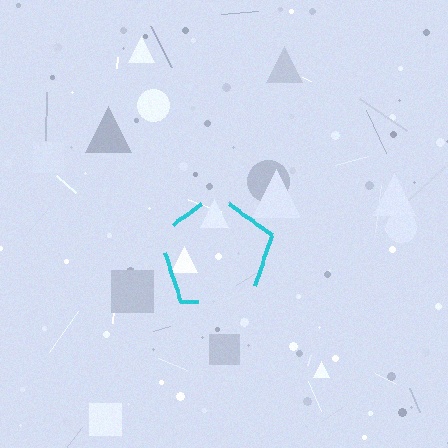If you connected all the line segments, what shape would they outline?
They would outline a pentagon.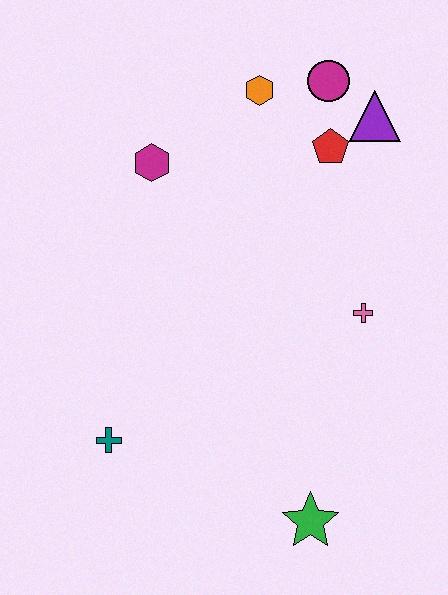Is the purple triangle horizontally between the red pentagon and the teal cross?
No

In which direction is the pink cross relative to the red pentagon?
The pink cross is below the red pentagon.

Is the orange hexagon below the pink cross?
No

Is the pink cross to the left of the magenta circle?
No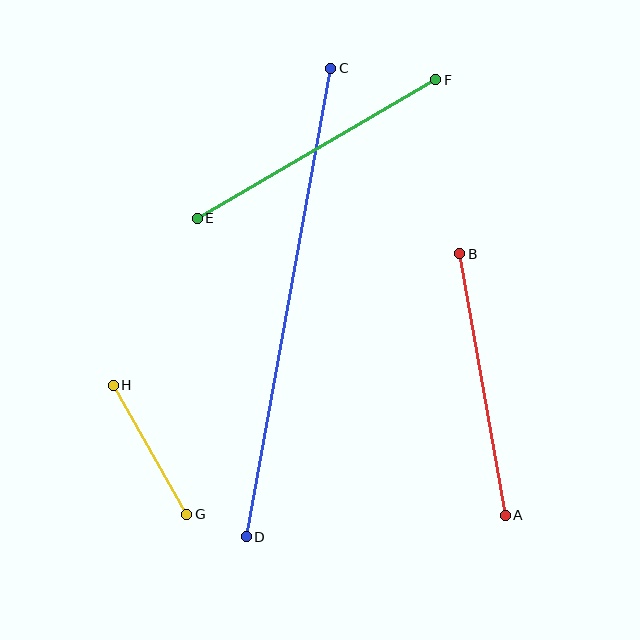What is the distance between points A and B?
The distance is approximately 265 pixels.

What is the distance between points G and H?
The distance is approximately 148 pixels.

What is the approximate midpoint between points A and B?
The midpoint is at approximately (483, 384) pixels.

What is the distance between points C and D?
The distance is approximately 476 pixels.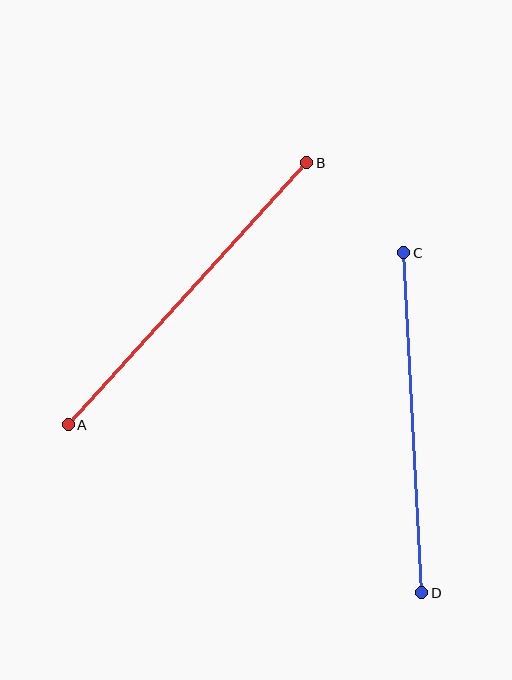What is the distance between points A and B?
The distance is approximately 354 pixels.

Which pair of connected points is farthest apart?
Points A and B are farthest apart.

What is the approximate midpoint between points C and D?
The midpoint is at approximately (413, 423) pixels.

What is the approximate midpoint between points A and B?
The midpoint is at approximately (188, 294) pixels.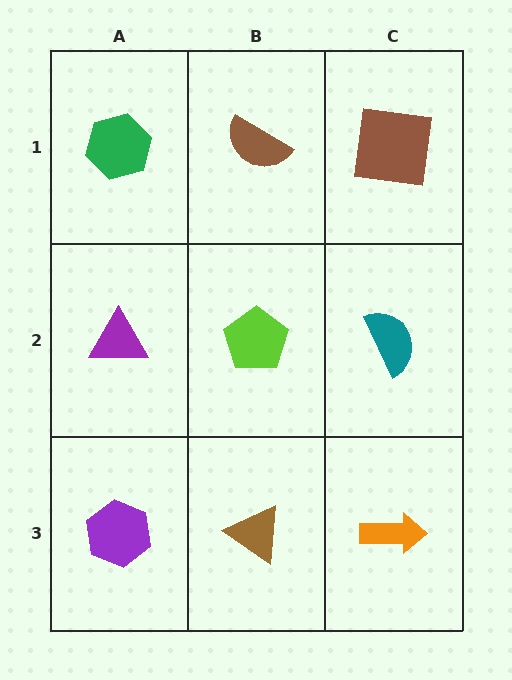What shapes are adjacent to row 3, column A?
A purple triangle (row 2, column A), a brown triangle (row 3, column B).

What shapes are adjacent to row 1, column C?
A teal semicircle (row 2, column C), a brown semicircle (row 1, column B).